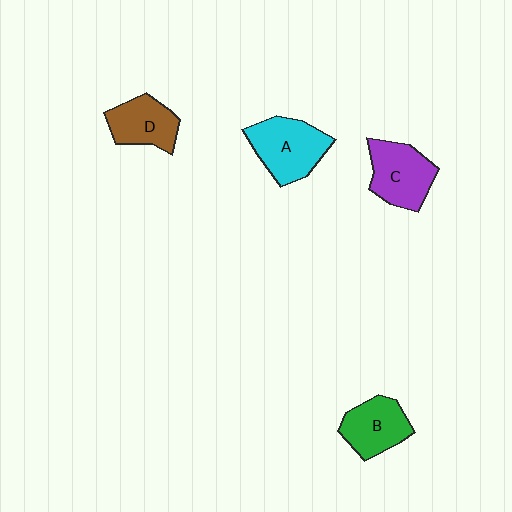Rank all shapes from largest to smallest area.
From largest to smallest: A (cyan), C (purple), B (green), D (brown).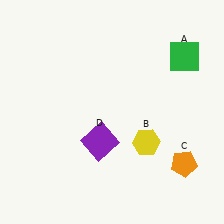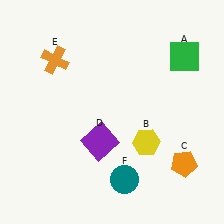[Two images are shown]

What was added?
An orange cross (E), a teal circle (F) were added in Image 2.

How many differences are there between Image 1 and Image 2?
There are 2 differences between the two images.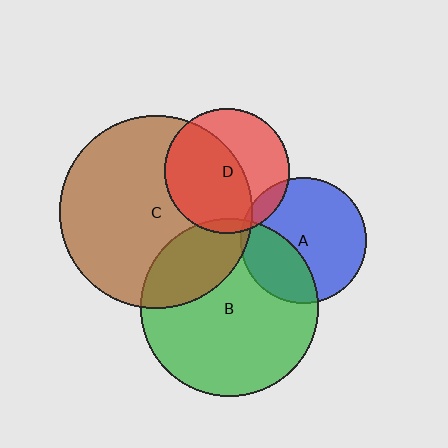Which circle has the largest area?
Circle C (brown).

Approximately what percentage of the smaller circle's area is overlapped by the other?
Approximately 30%.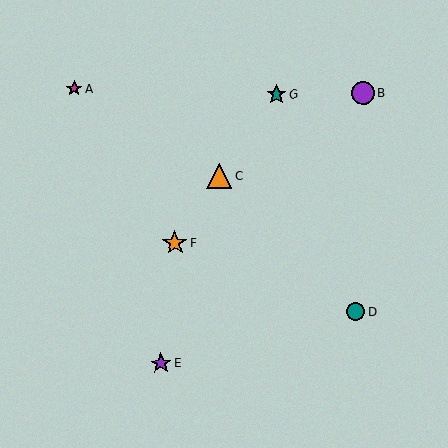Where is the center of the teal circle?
The center of the teal circle is at (355, 312).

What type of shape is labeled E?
Shape E is a purple star.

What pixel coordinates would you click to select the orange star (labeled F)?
Click at (175, 243) to select the orange star F.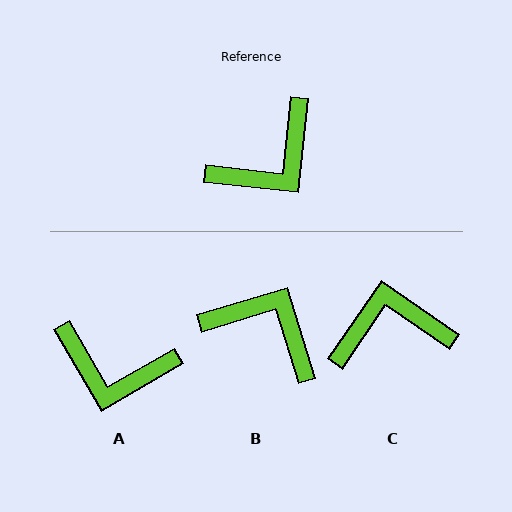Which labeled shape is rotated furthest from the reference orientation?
C, about 152 degrees away.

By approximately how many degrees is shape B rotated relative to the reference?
Approximately 113 degrees counter-clockwise.